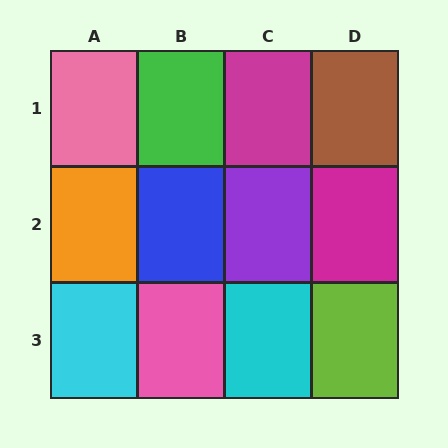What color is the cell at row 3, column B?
Pink.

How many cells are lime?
1 cell is lime.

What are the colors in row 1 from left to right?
Pink, green, magenta, brown.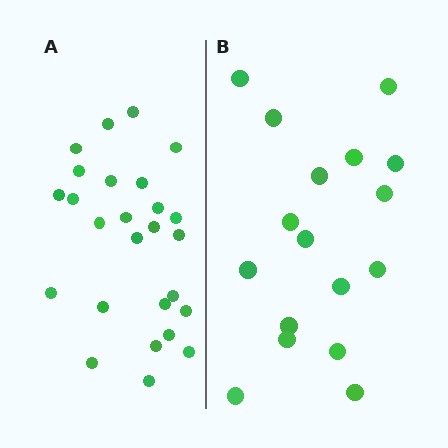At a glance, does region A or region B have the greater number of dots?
Region A (the left region) has more dots.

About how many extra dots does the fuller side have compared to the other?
Region A has roughly 8 or so more dots than region B.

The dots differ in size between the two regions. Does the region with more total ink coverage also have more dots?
No. Region B has more total ink coverage because its dots are larger, but region A actually contains more individual dots. Total area can be misleading — the number of items is what matters here.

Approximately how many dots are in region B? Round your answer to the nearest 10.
About 20 dots. (The exact count is 17, which rounds to 20.)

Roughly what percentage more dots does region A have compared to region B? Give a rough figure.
About 55% more.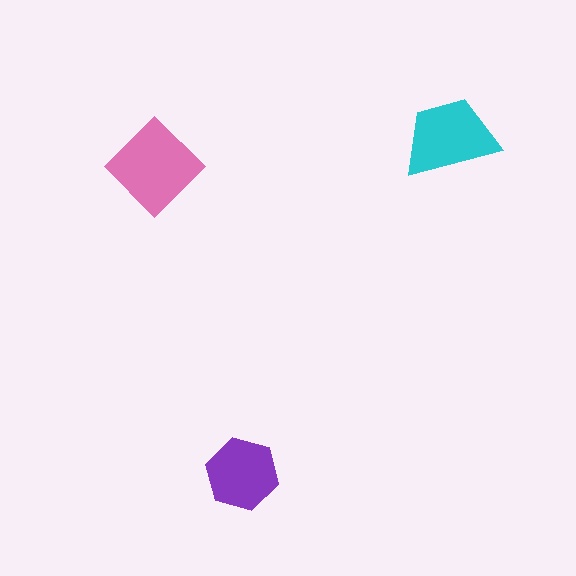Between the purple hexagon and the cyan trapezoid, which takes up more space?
The cyan trapezoid.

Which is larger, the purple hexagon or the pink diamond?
The pink diamond.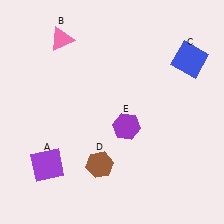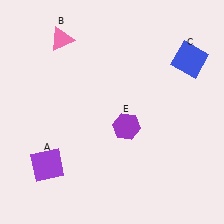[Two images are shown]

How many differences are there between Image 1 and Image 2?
There is 1 difference between the two images.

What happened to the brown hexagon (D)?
The brown hexagon (D) was removed in Image 2. It was in the bottom-left area of Image 1.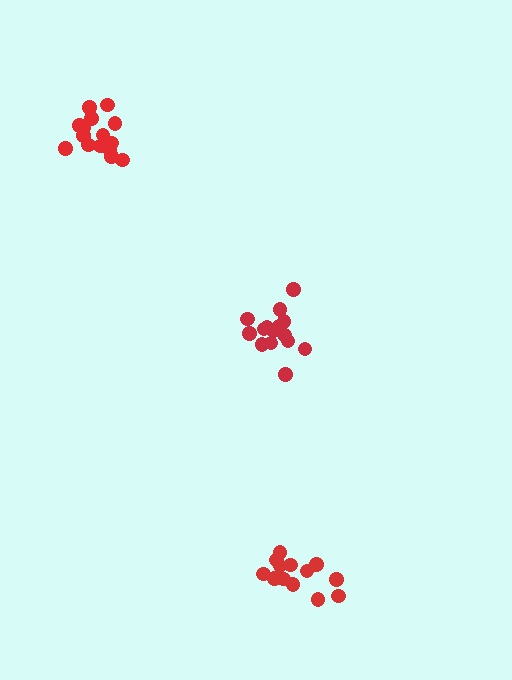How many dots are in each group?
Group 1: 13 dots, Group 2: 15 dots, Group 3: 15 dots (43 total).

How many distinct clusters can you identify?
There are 3 distinct clusters.